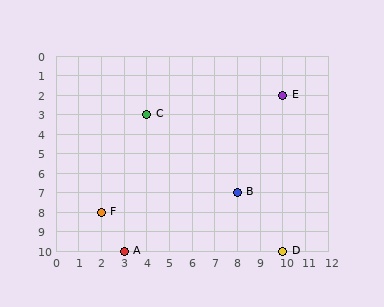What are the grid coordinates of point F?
Point F is at grid coordinates (2, 8).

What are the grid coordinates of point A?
Point A is at grid coordinates (3, 10).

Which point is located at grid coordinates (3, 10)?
Point A is at (3, 10).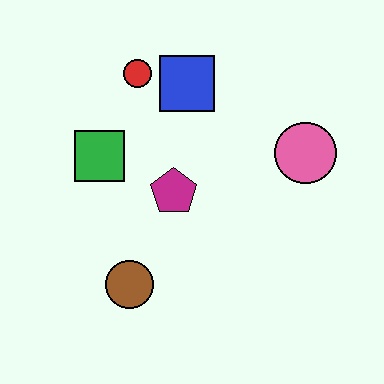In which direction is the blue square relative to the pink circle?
The blue square is to the left of the pink circle.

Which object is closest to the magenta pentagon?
The green square is closest to the magenta pentagon.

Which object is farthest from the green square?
The pink circle is farthest from the green square.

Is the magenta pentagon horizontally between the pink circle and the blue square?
No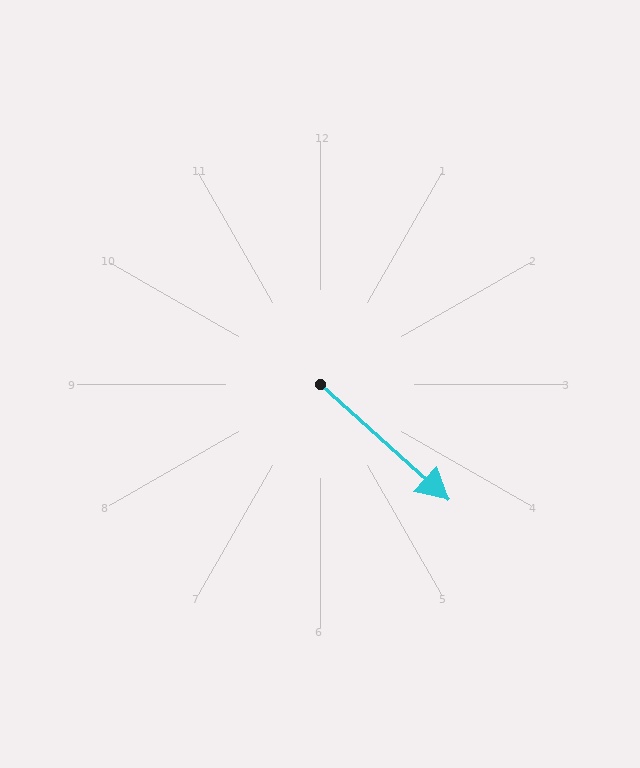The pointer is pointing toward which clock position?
Roughly 4 o'clock.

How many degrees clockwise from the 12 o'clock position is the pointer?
Approximately 132 degrees.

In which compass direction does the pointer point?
Southeast.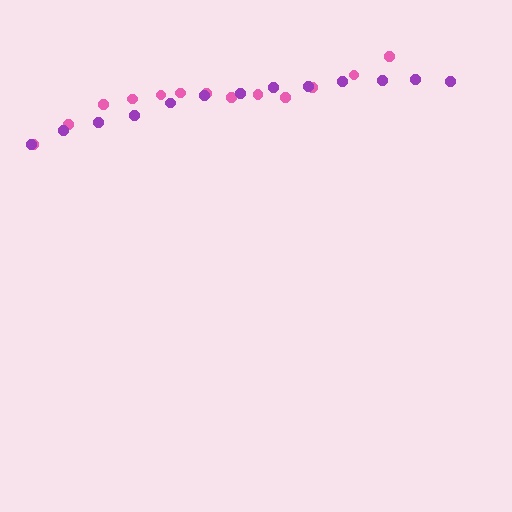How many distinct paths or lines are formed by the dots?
There are 2 distinct paths.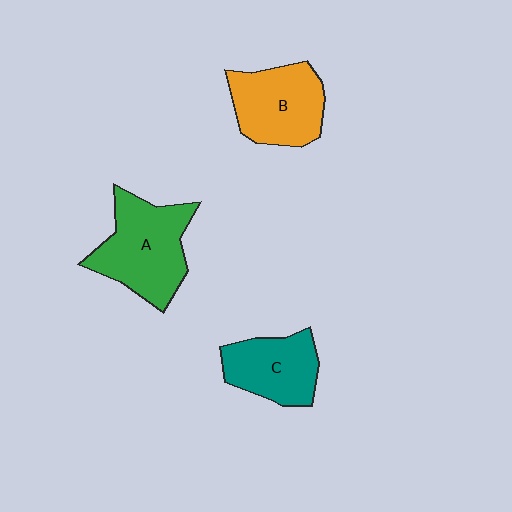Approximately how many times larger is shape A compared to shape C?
Approximately 1.4 times.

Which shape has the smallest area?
Shape C (teal).